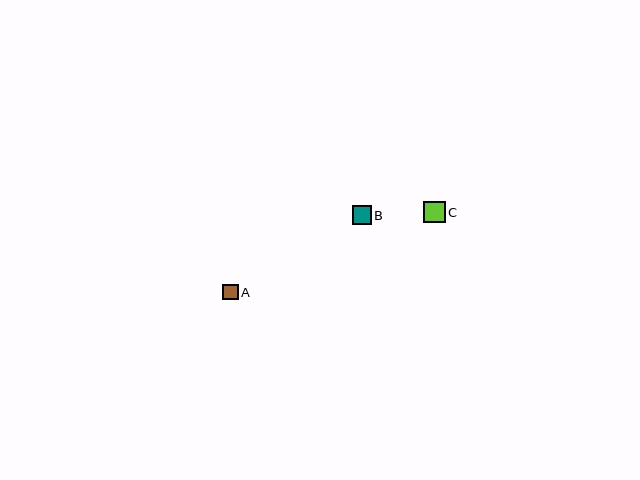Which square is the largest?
Square C is the largest with a size of approximately 21 pixels.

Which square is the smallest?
Square A is the smallest with a size of approximately 15 pixels.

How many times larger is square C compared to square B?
Square C is approximately 1.1 times the size of square B.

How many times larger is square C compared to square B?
Square C is approximately 1.1 times the size of square B.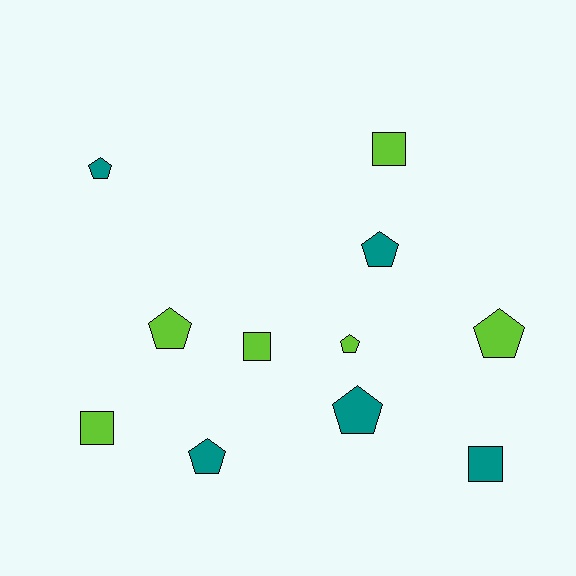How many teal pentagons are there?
There are 4 teal pentagons.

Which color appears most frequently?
Lime, with 6 objects.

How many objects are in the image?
There are 11 objects.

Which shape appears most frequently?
Pentagon, with 7 objects.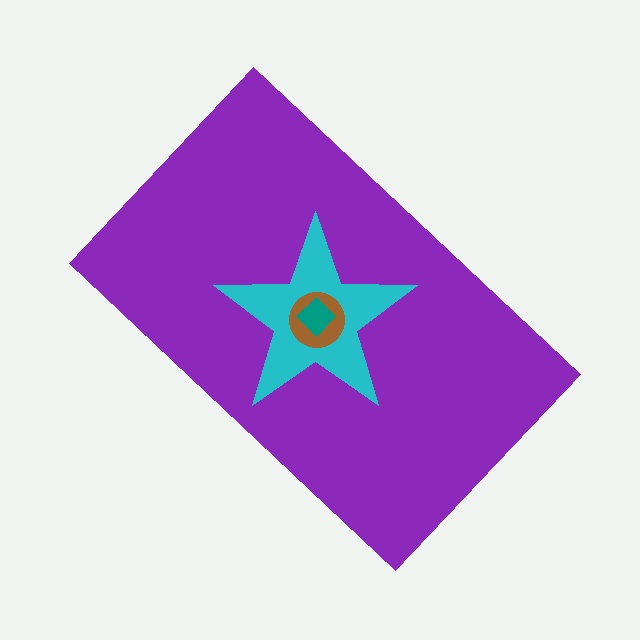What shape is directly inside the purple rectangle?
The cyan star.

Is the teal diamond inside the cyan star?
Yes.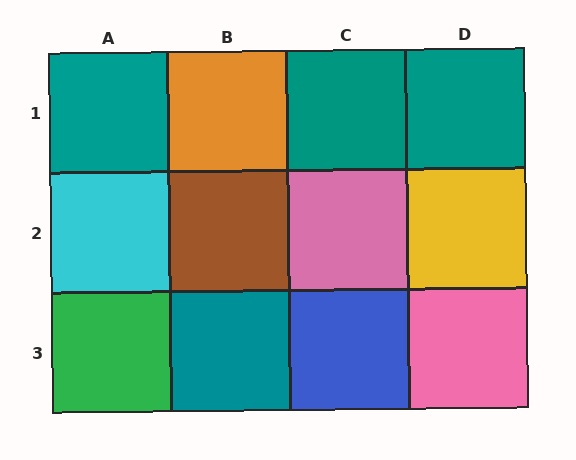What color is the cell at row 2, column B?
Brown.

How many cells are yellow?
1 cell is yellow.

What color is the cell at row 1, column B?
Orange.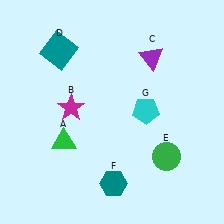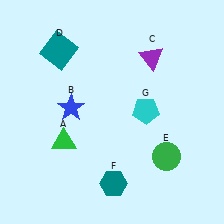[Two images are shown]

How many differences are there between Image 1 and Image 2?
There is 1 difference between the two images.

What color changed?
The star (B) changed from magenta in Image 1 to blue in Image 2.